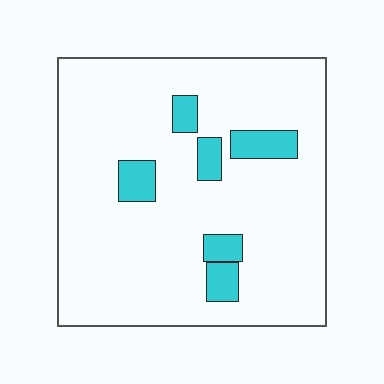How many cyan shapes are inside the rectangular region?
6.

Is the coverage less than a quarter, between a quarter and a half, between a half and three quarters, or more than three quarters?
Less than a quarter.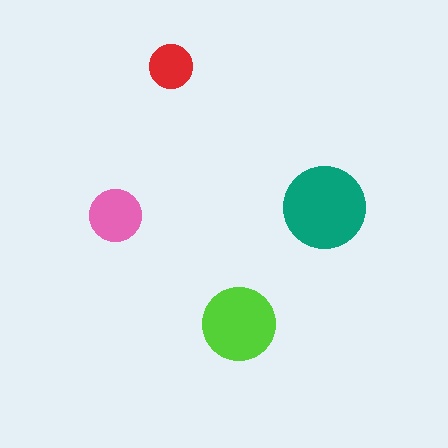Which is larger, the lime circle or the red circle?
The lime one.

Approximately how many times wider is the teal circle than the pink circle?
About 1.5 times wider.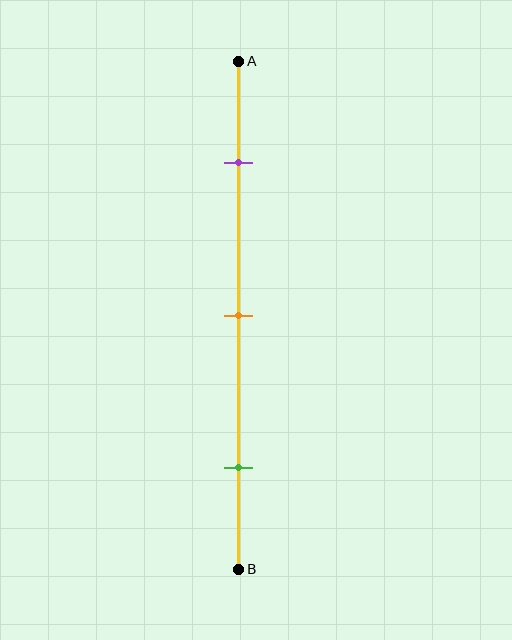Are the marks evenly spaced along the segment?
Yes, the marks are approximately evenly spaced.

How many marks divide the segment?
There are 3 marks dividing the segment.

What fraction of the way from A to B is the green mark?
The green mark is approximately 80% (0.8) of the way from A to B.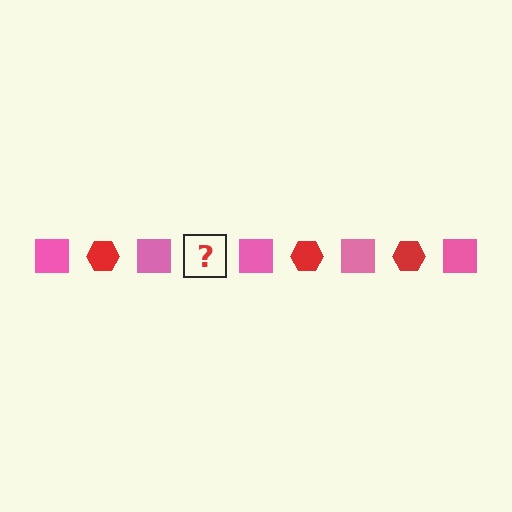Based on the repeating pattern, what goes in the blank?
The blank should be a red hexagon.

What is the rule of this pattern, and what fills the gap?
The rule is that the pattern alternates between pink square and red hexagon. The gap should be filled with a red hexagon.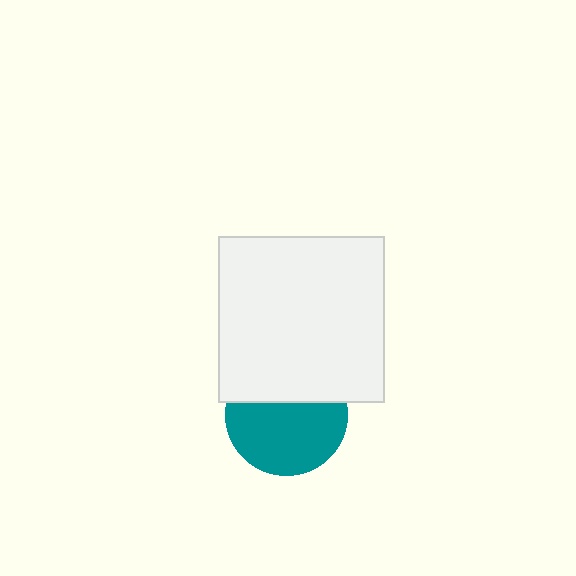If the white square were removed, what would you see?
You would see the complete teal circle.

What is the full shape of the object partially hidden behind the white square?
The partially hidden object is a teal circle.